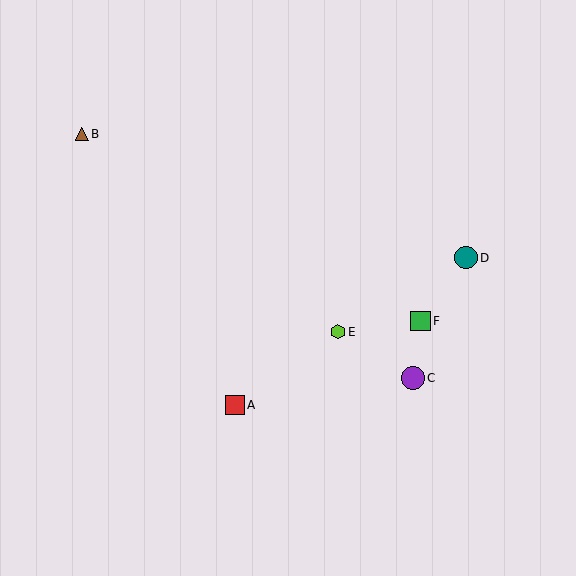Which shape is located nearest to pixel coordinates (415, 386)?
The purple circle (labeled C) at (413, 378) is nearest to that location.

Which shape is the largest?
The purple circle (labeled C) is the largest.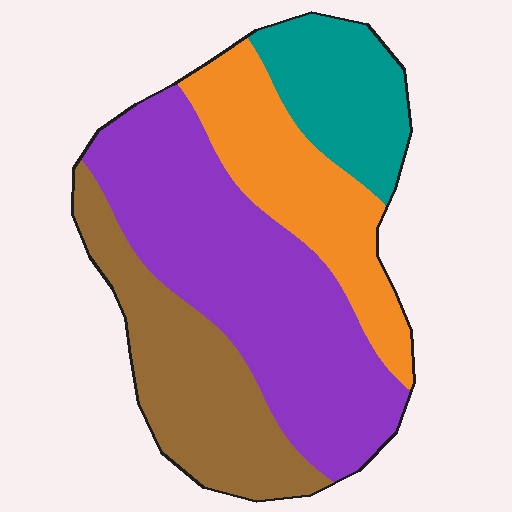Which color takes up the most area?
Purple, at roughly 40%.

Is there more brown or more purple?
Purple.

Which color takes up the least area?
Teal, at roughly 15%.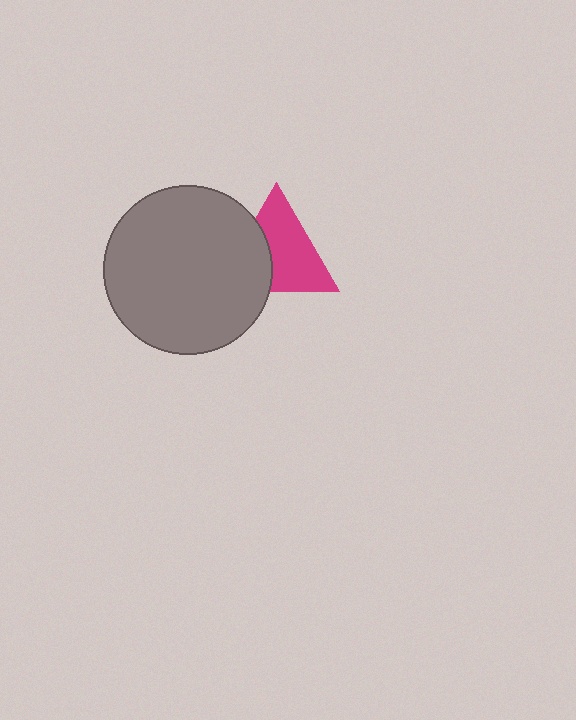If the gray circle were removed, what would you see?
You would see the complete magenta triangle.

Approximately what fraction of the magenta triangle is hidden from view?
Roughly 36% of the magenta triangle is hidden behind the gray circle.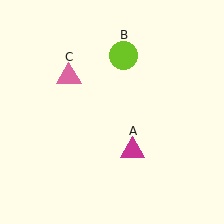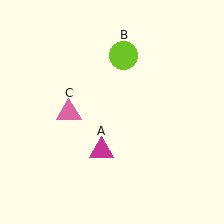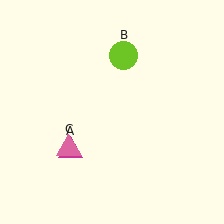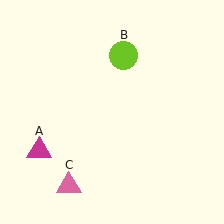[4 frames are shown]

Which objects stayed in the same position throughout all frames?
Lime circle (object B) remained stationary.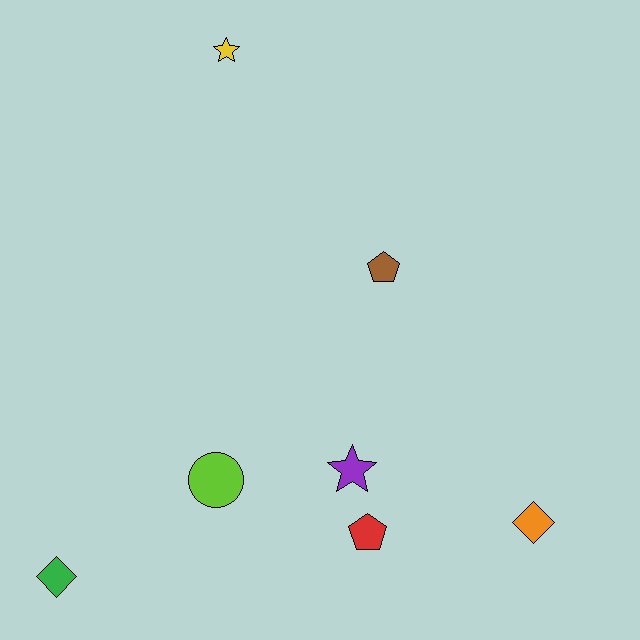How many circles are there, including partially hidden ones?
There is 1 circle.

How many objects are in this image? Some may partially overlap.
There are 7 objects.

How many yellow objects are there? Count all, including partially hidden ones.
There is 1 yellow object.